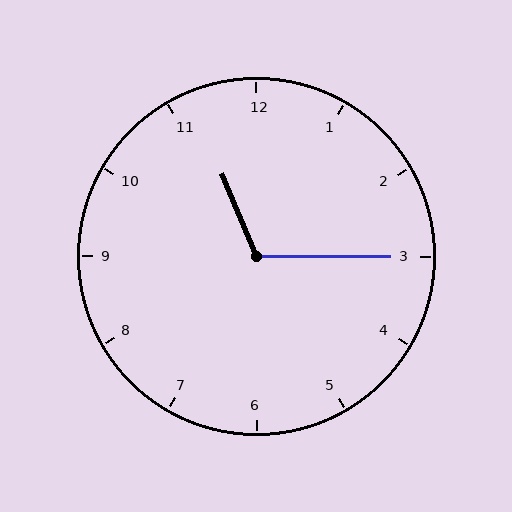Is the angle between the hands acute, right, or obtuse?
It is obtuse.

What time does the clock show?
11:15.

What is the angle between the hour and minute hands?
Approximately 112 degrees.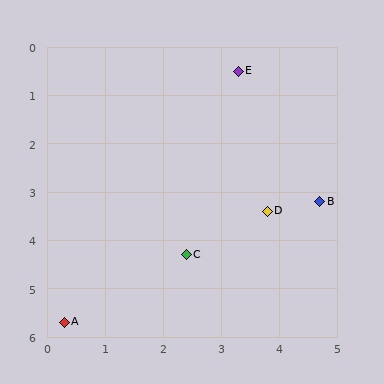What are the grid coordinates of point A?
Point A is at approximately (0.3, 5.7).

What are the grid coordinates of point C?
Point C is at approximately (2.4, 4.3).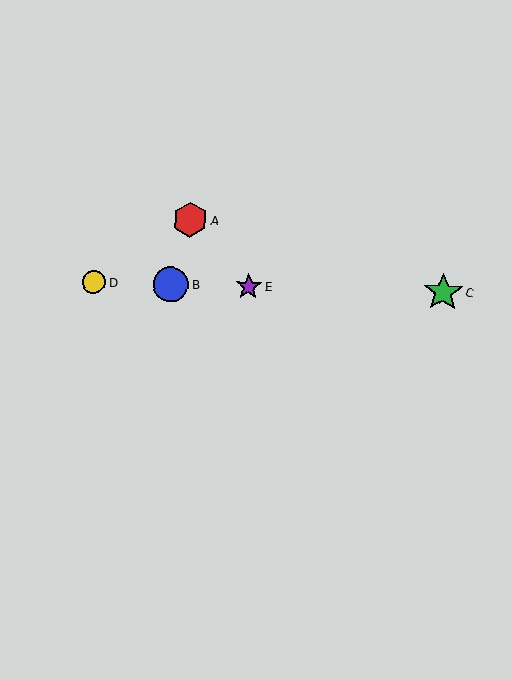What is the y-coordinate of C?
Object C is at y≈292.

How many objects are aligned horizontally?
4 objects (B, C, D, E) are aligned horizontally.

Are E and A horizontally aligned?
No, E is at y≈287 and A is at y≈220.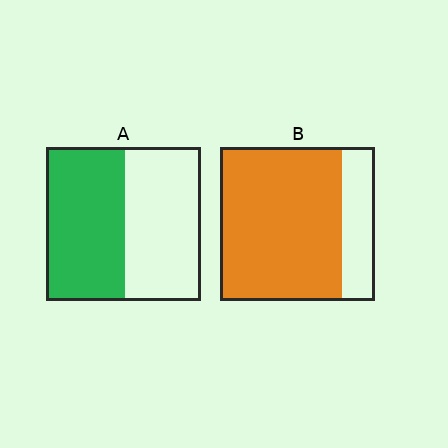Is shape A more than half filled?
Roughly half.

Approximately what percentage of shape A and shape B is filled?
A is approximately 50% and B is approximately 80%.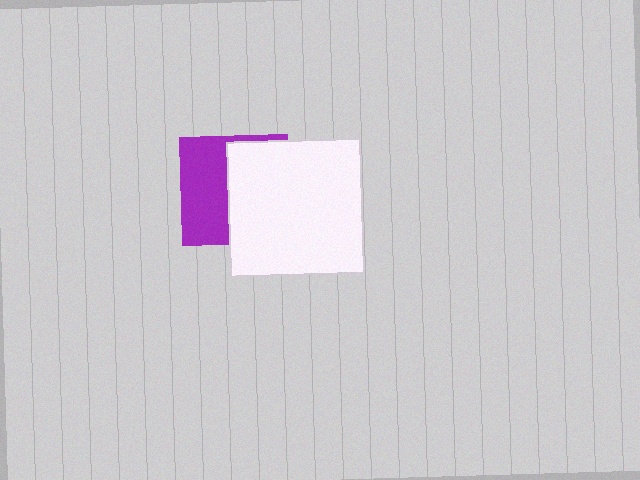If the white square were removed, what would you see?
You would see the complete purple square.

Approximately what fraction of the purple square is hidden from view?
Roughly 53% of the purple square is hidden behind the white square.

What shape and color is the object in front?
The object in front is a white square.